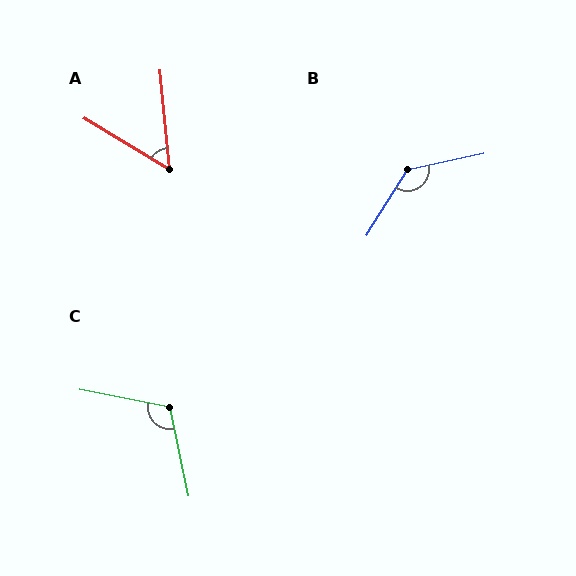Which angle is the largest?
B, at approximately 134 degrees.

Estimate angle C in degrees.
Approximately 113 degrees.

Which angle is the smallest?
A, at approximately 53 degrees.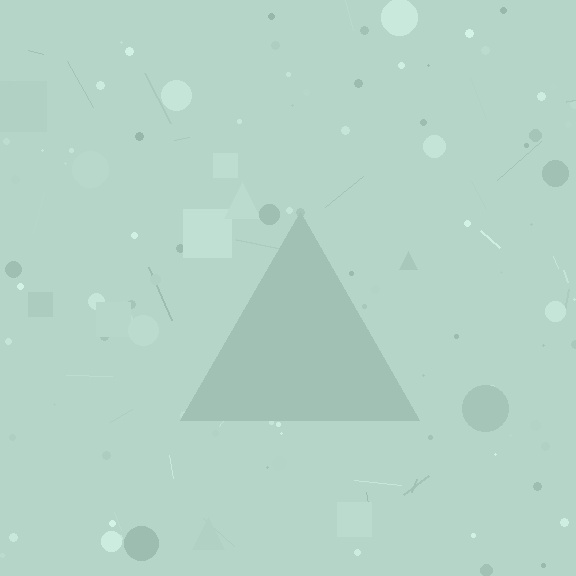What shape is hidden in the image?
A triangle is hidden in the image.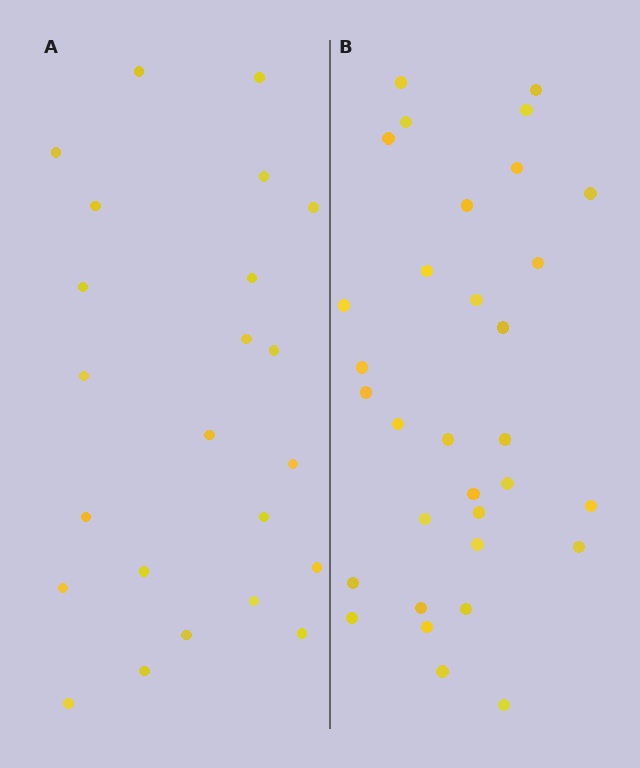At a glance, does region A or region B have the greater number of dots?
Region B (the right region) has more dots.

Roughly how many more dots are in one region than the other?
Region B has roughly 8 or so more dots than region A.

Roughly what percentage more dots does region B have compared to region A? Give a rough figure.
About 40% more.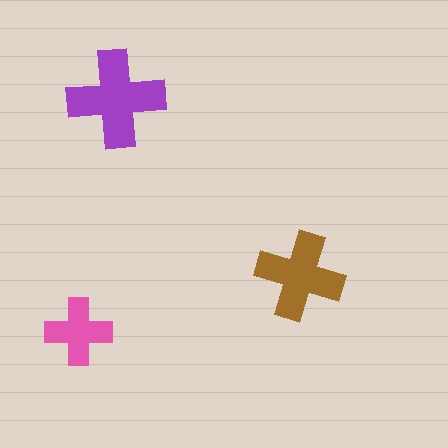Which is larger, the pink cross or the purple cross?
The purple one.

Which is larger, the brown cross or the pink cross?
The brown one.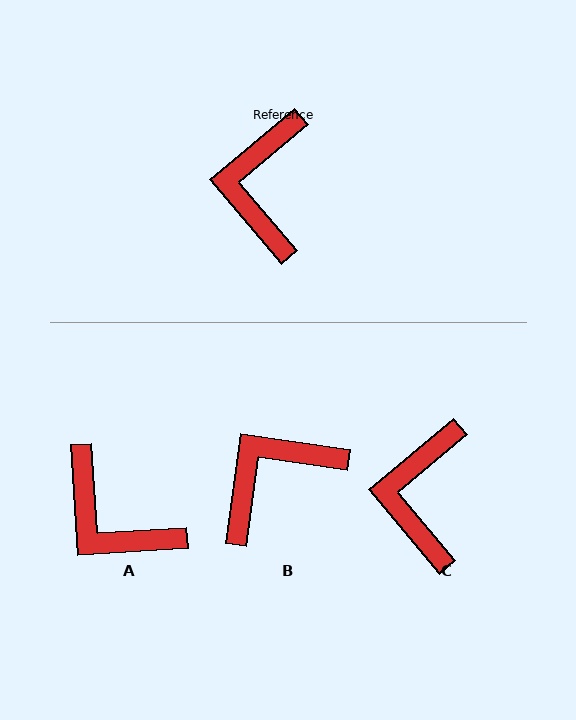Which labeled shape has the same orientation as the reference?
C.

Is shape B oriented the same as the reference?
No, it is off by about 48 degrees.